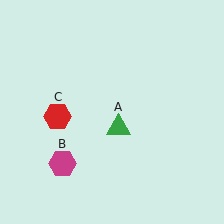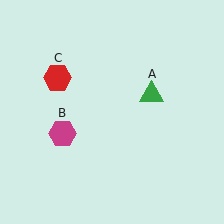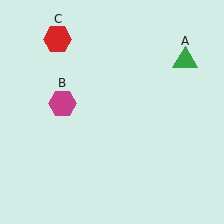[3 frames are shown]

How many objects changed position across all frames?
3 objects changed position: green triangle (object A), magenta hexagon (object B), red hexagon (object C).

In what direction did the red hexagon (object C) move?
The red hexagon (object C) moved up.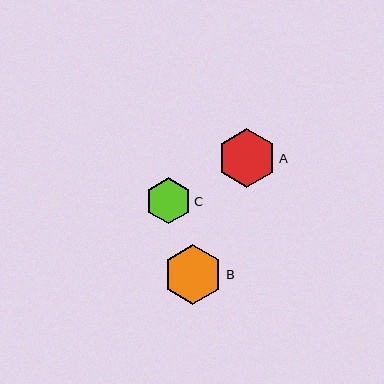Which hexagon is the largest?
Hexagon B is the largest with a size of approximately 59 pixels.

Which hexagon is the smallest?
Hexagon C is the smallest with a size of approximately 46 pixels.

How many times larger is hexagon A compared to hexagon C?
Hexagon A is approximately 1.3 times the size of hexagon C.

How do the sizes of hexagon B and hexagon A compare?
Hexagon B and hexagon A are approximately the same size.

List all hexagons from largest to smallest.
From largest to smallest: B, A, C.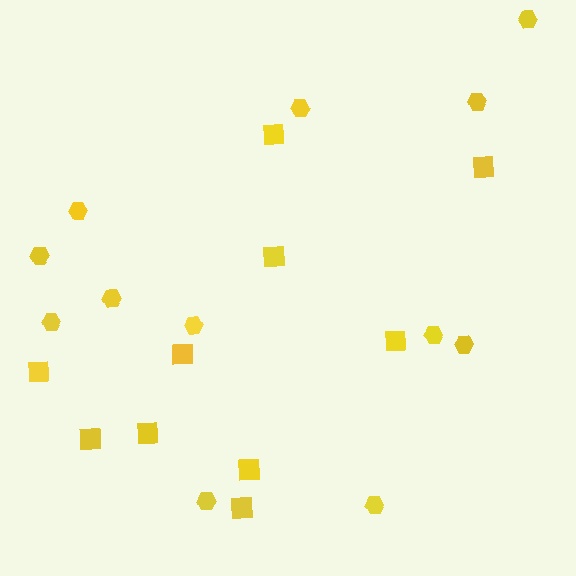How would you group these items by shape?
There are 2 groups: one group of hexagons (12) and one group of squares (10).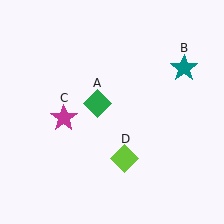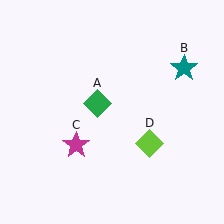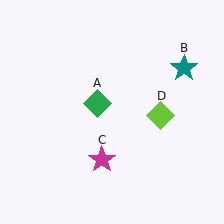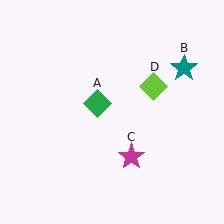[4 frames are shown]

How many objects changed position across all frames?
2 objects changed position: magenta star (object C), lime diamond (object D).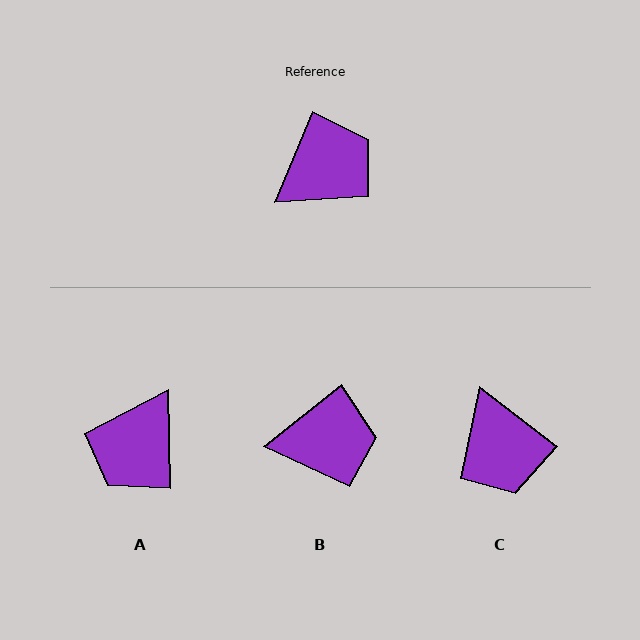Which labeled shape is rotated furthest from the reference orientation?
A, about 156 degrees away.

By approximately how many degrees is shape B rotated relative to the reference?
Approximately 29 degrees clockwise.